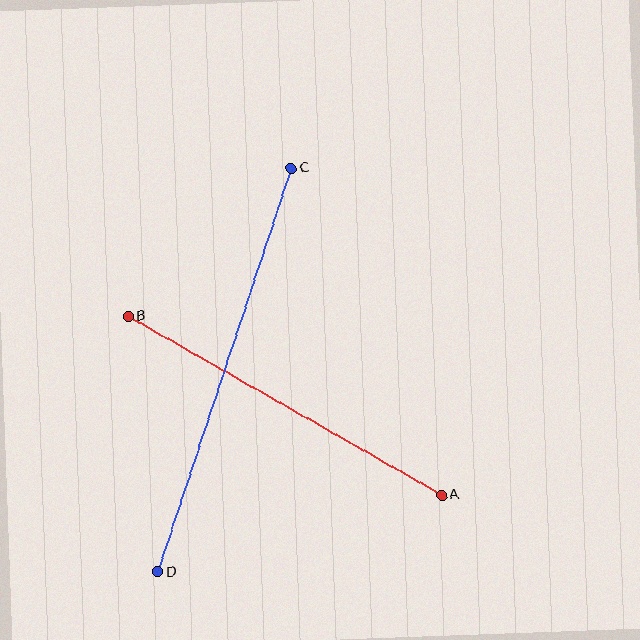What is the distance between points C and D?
The distance is approximately 425 pixels.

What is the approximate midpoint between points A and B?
The midpoint is at approximately (285, 405) pixels.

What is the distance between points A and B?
The distance is approximately 361 pixels.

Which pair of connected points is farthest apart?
Points C and D are farthest apart.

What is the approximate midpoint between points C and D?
The midpoint is at approximately (225, 370) pixels.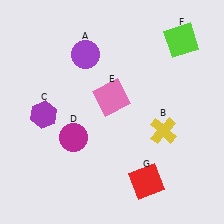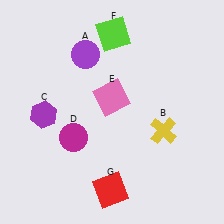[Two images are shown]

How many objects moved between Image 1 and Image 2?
2 objects moved between the two images.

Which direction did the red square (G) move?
The red square (G) moved left.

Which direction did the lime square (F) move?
The lime square (F) moved left.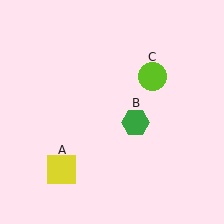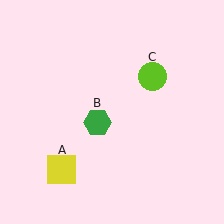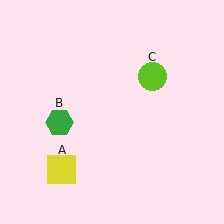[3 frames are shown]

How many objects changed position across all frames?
1 object changed position: green hexagon (object B).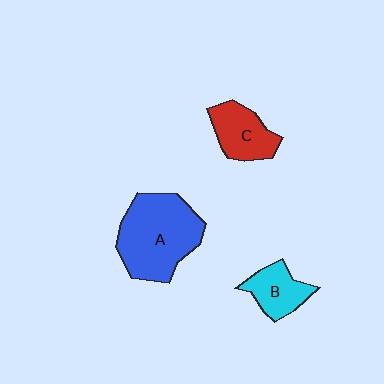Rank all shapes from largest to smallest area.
From largest to smallest: A (blue), C (red), B (cyan).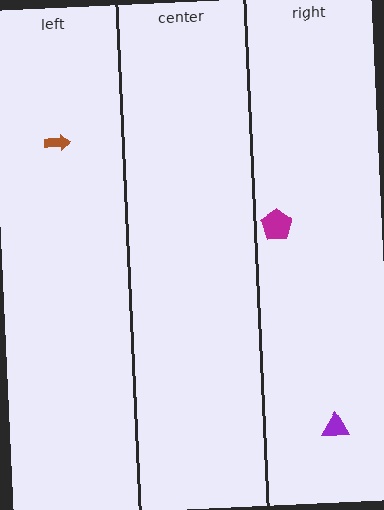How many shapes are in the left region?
1.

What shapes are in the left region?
The brown arrow.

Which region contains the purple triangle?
The right region.